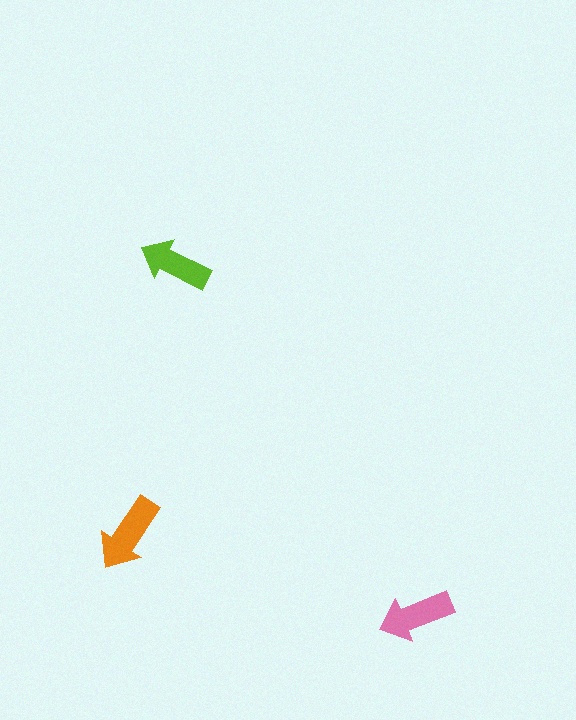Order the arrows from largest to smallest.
the orange one, the pink one, the lime one.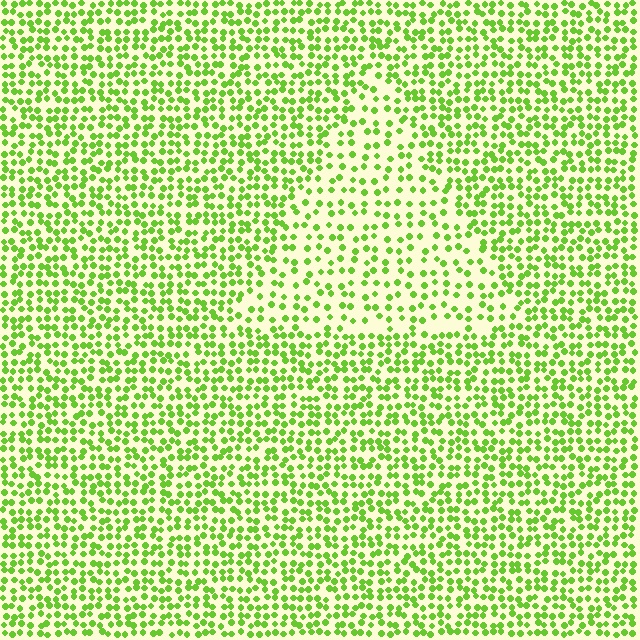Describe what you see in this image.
The image contains small lime elements arranged at two different densities. A triangle-shaped region is visible where the elements are less densely packed than the surrounding area.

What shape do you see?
I see a triangle.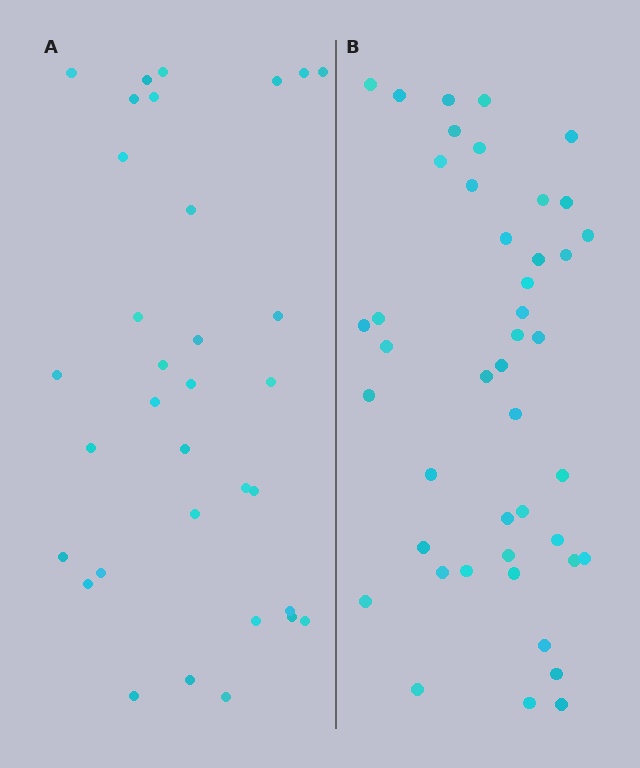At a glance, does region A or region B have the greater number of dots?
Region B (the right region) has more dots.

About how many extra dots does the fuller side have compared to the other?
Region B has roughly 12 or so more dots than region A.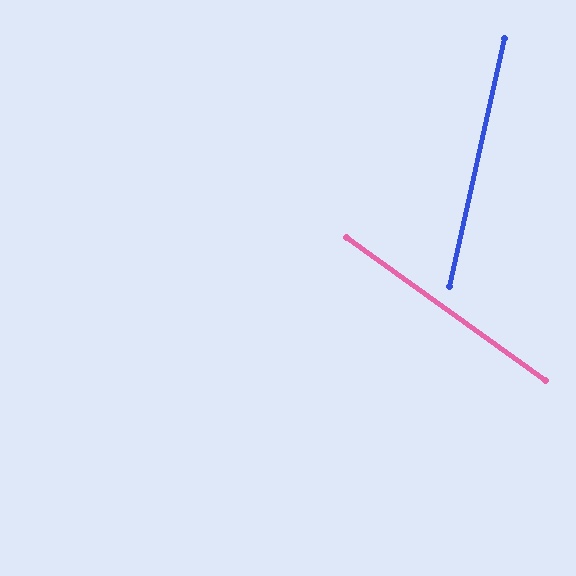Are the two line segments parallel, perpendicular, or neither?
Neither parallel nor perpendicular — they differ by about 67°.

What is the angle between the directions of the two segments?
Approximately 67 degrees.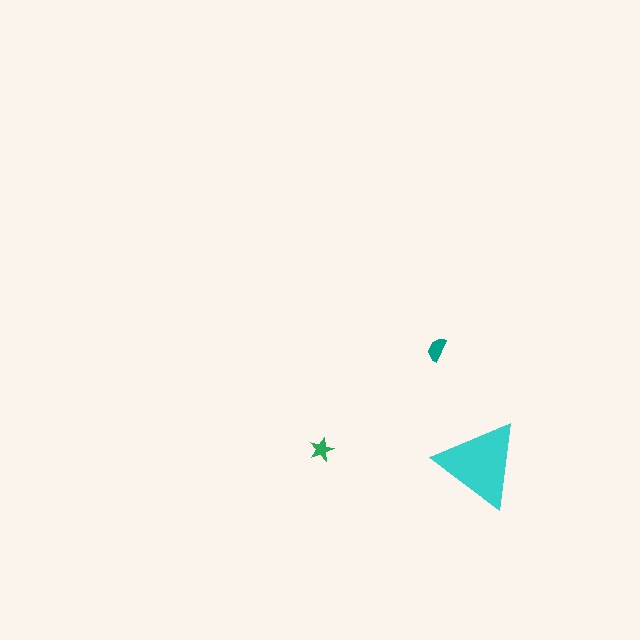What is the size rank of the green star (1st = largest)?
3rd.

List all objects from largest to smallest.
The cyan triangle, the teal semicircle, the green star.